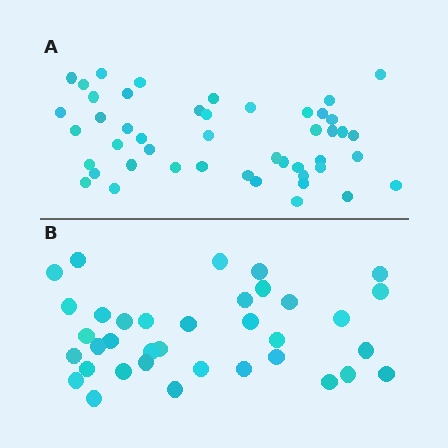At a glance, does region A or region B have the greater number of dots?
Region A (the top region) has more dots.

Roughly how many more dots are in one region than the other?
Region A has roughly 12 or so more dots than region B.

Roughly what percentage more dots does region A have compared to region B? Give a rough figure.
About 30% more.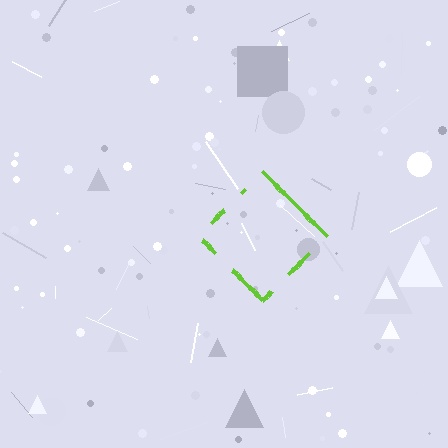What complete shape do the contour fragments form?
The contour fragments form a diamond.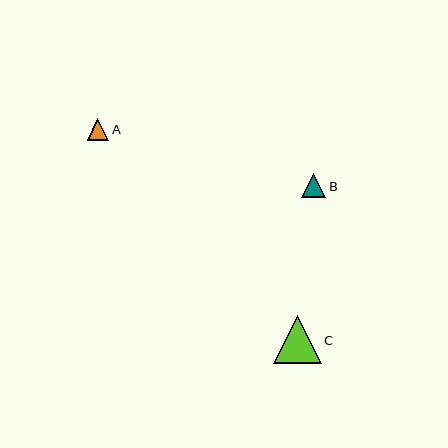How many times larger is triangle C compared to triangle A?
Triangle C is approximately 2.2 times the size of triangle A.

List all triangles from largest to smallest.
From largest to smallest: C, B, A.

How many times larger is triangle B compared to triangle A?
Triangle B is approximately 1.1 times the size of triangle A.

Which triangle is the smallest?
Triangle A is the smallest with a size of approximately 22 pixels.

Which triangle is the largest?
Triangle C is the largest with a size of approximately 47 pixels.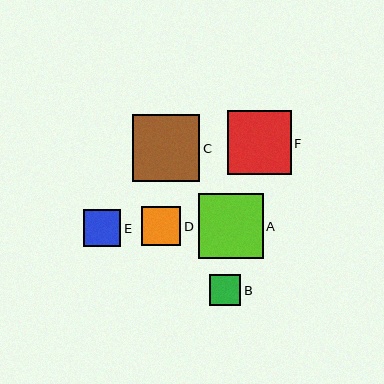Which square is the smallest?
Square B is the smallest with a size of approximately 32 pixels.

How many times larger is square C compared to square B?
Square C is approximately 2.1 times the size of square B.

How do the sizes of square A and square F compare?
Square A and square F are approximately the same size.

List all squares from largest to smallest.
From largest to smallest: C, A, F, D, E, B.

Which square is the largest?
Square C is the largest with a size of approximately 67 pixels.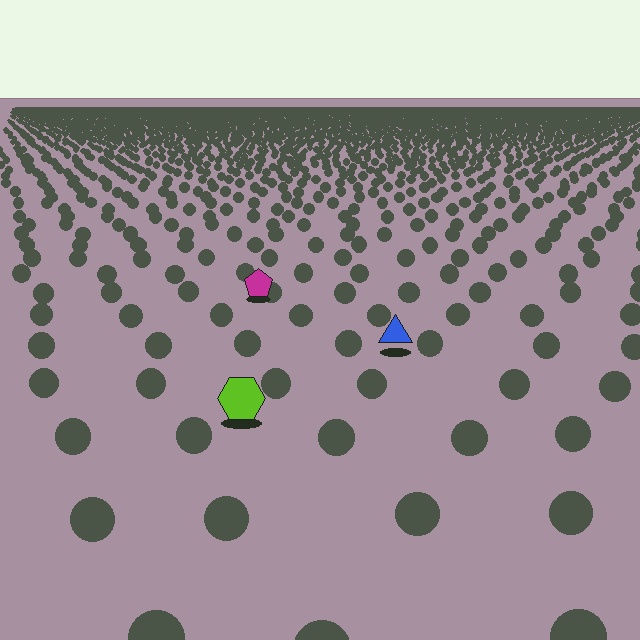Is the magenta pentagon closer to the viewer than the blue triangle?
No. The blue triangle is closer — you can tell from the texture gradient: the ground texture is coarser near it.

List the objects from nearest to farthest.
From nearest to farthest: the lime hexagon, the blue triangle, the magenta pentagon.